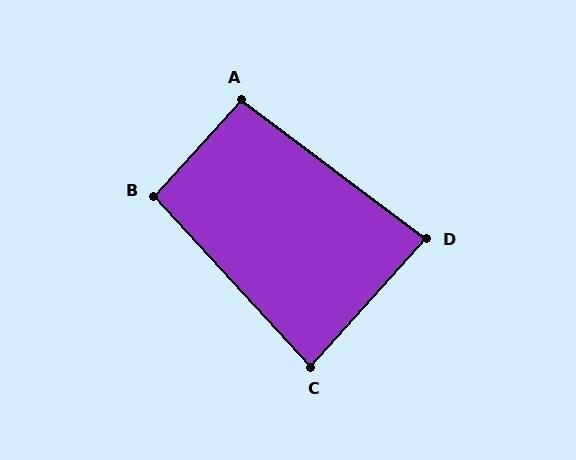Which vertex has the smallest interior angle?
C, at approximately 85 degrees.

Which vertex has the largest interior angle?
A, at approximately 95 degrees.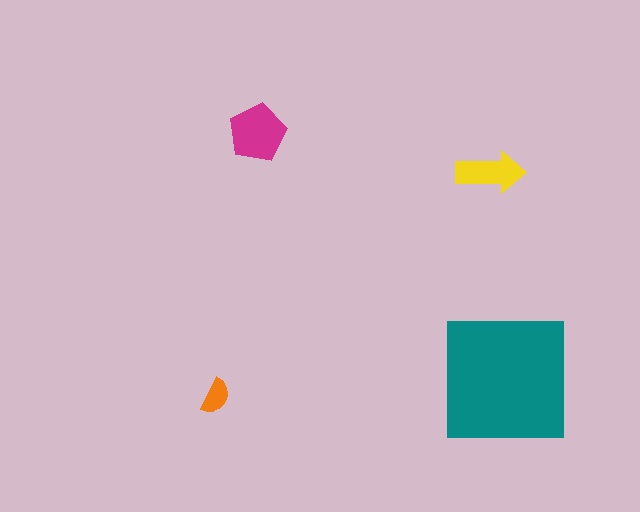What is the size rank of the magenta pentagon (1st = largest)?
2nd.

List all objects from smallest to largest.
The orange semicircle, the yellow arrow, the magenta pentagon, the teal square.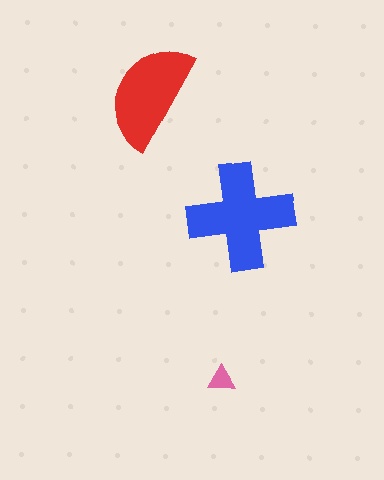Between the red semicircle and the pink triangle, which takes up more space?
The red semicircle.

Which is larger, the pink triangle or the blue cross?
The blue cross.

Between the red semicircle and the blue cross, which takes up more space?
The blue cross.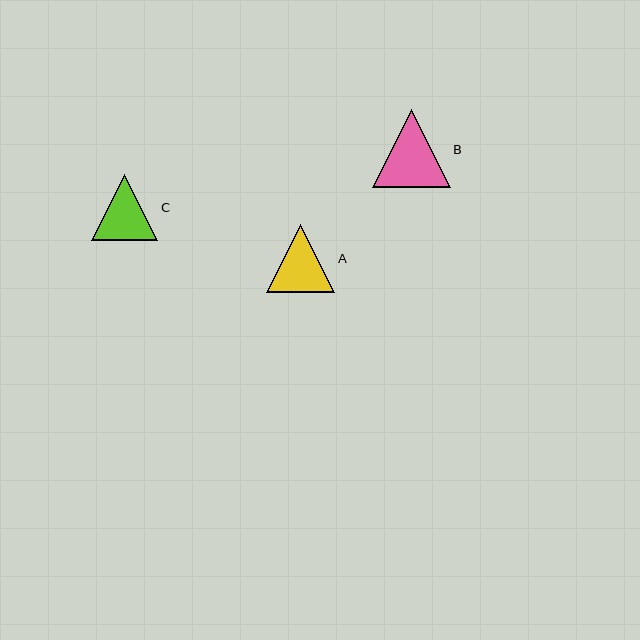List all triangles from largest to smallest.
From largest to smallest: B, A, C.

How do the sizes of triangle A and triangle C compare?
Triangle A and triangle C are approximately the same size.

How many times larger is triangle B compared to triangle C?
Triangle B is approximately 1.2 times the size of triangle C.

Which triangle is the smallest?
Triangle C is the smallest with a size of approximately 67 pixels.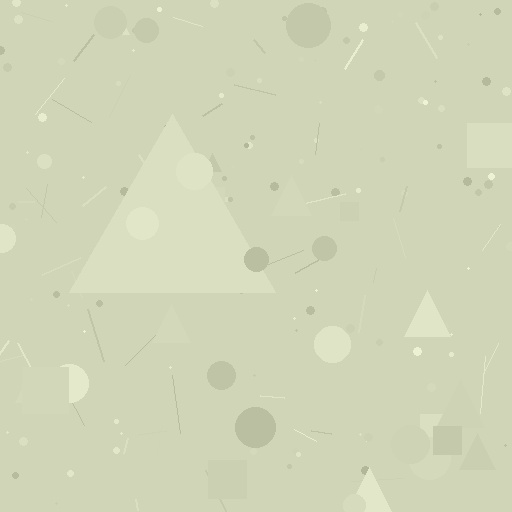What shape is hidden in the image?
A triangle is hidden in the image.